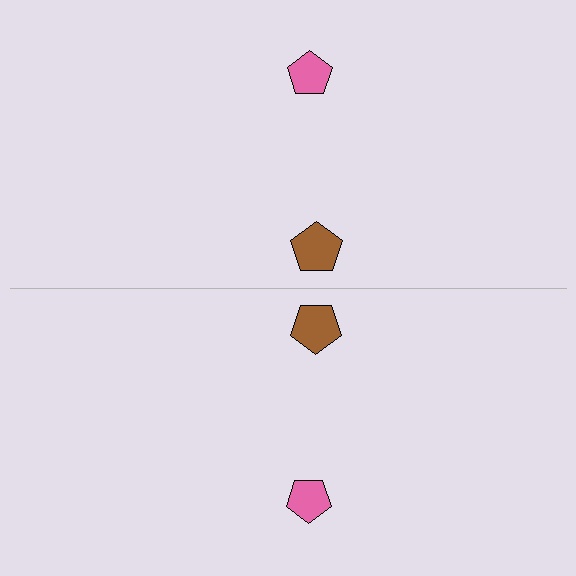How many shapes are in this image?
There are 4 shapes in this image.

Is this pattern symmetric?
Yes, this pattern has bilateral (reflection) symmetry.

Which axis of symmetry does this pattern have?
The pattern has a horizontal axis of symmetry running through the center of the image.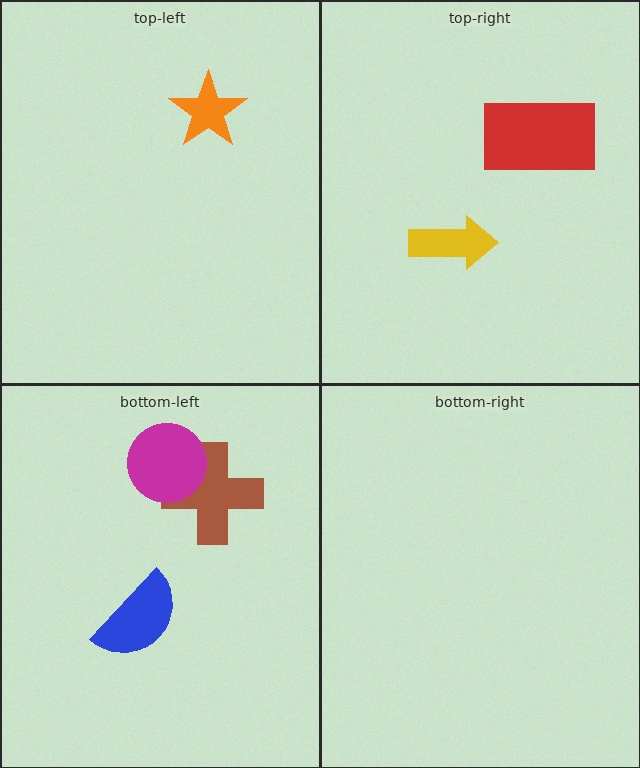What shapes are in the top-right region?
The yellow arrow, the red rectangle.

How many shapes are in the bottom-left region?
3.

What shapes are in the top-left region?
The orange star.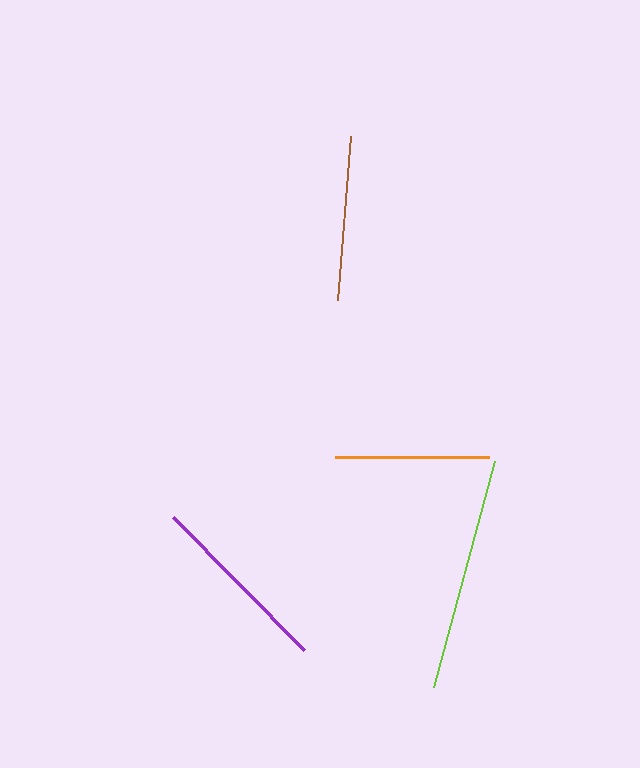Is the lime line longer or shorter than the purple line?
The lime line is longer than the purple line.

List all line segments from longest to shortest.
From longest to shortest: lime, purple, brown, orange.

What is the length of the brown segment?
The brown segment is approximately 165 pixels long.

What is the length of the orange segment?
The orange segment is approximately 154 pixels long.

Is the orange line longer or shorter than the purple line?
The purple line is longer than the orange line.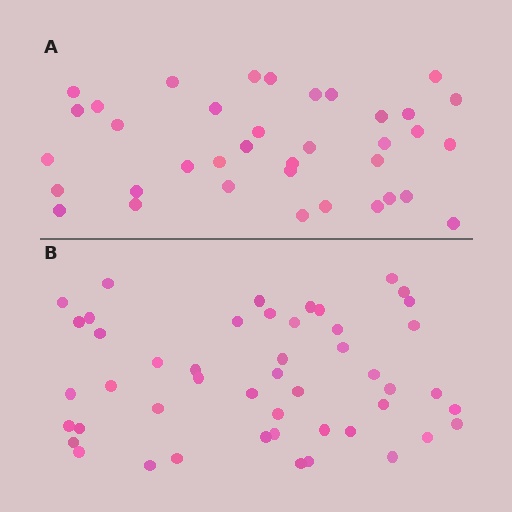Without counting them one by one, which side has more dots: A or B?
Region B (the bottom region) has more dots.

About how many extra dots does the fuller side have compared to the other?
Region B has roughly 12 or so more dots than region A.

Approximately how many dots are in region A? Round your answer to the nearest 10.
About 40 dots. (The exact count is 37, which rounds to 40.)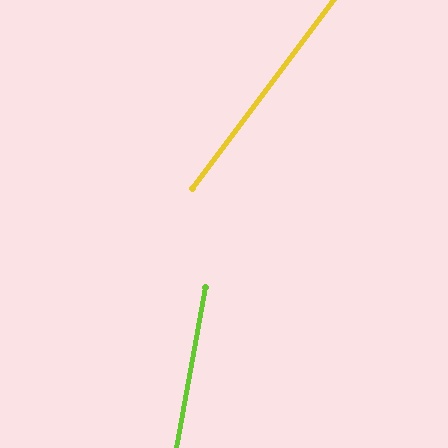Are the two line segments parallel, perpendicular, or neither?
Neither parallel nor perpendicular — they differ by about 27°.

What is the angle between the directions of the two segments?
Approximately 27 degrees.